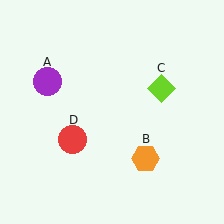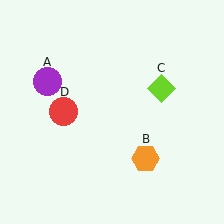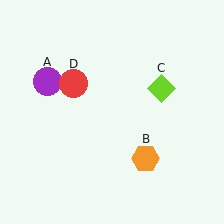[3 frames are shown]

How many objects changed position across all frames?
1 object changed position: red circle (object D).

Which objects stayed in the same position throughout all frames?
Purple circle (object A) and orange hexagon (object B) and lime diamond (object C) remained stationary.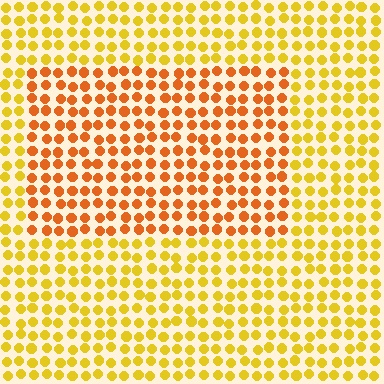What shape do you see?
I see a rectangle.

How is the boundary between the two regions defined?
The boundary is defined purely by a slight shift in hue (about 30 degrees). Spacing, size, and orientation are identical on both sides.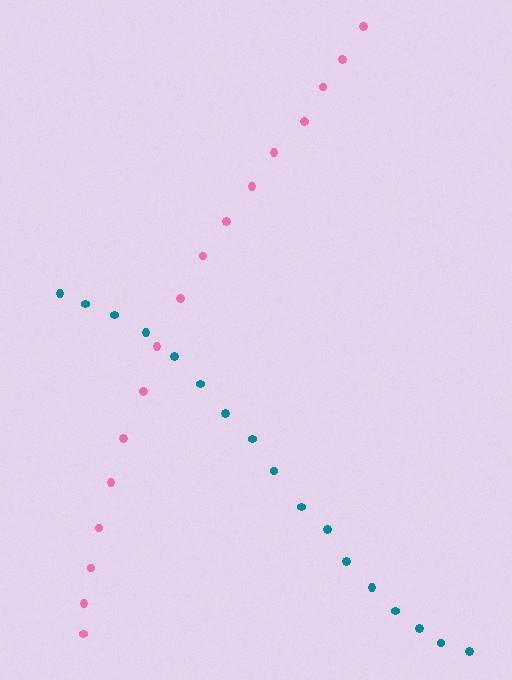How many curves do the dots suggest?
There are 2 distinct paths.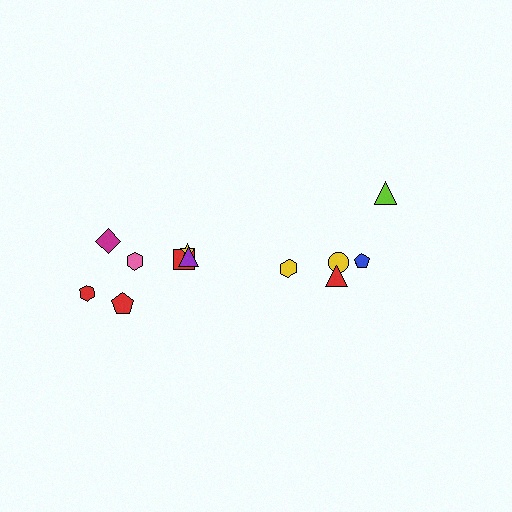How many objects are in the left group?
There are 7 objects.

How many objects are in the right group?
There are 5 objects.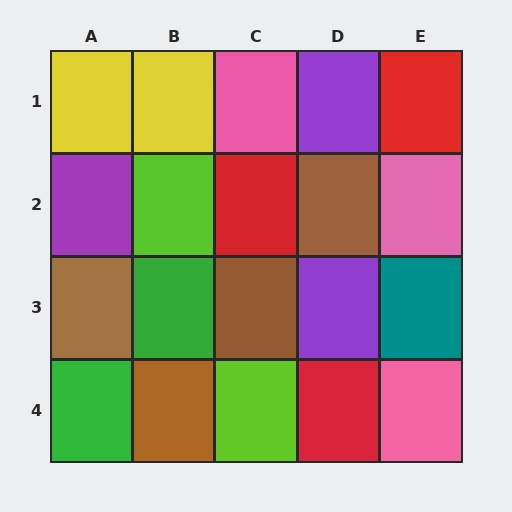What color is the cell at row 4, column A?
Green.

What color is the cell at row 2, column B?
Lime.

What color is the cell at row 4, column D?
Red.